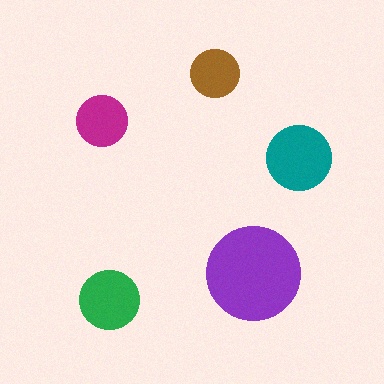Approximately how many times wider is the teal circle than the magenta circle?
About 1.5 times wider.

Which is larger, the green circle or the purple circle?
The purple one.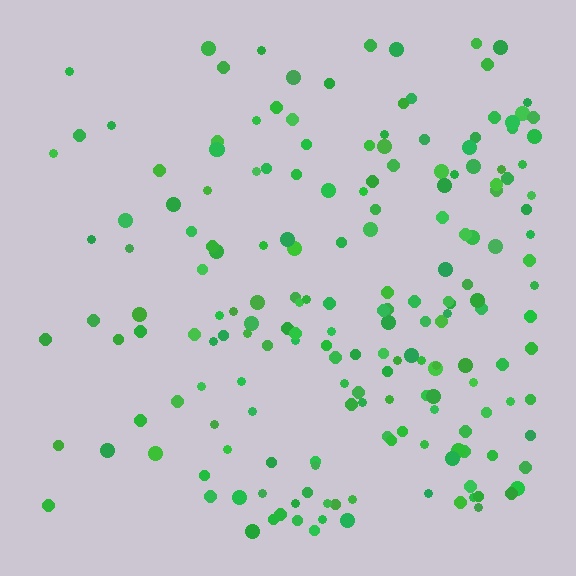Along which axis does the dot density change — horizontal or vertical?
Horizontal.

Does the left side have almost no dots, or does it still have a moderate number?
Still a moderate number, just noticeably fewer than the right.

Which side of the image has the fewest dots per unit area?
The left.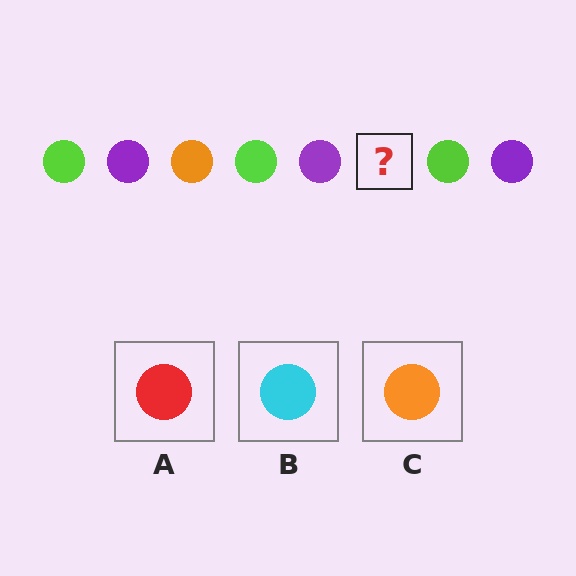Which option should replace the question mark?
Option C.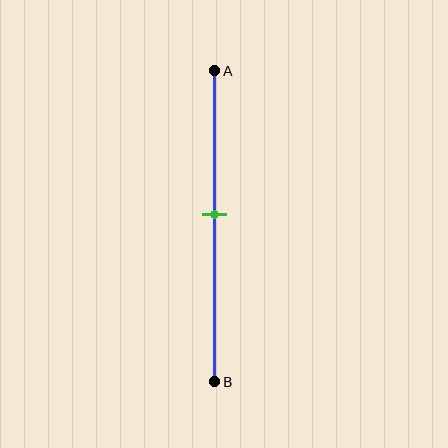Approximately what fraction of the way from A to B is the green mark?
The green mark is approximately 45% of the way from A to B.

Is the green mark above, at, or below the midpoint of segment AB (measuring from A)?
The green mark is above the midpoint of segment AB.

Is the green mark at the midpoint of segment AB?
No, the mark is at about 45% from A, not at the 50% midpoint.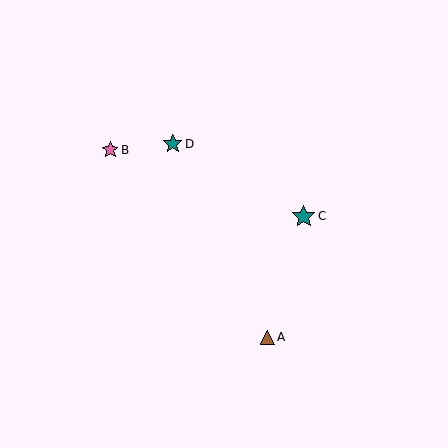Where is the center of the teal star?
The center of the teal star is at (304, 216).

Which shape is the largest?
The teal star (labeled C) is the largest.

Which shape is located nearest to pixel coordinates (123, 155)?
The pink star (labeled B) at (110, 150) is nearest to that location.